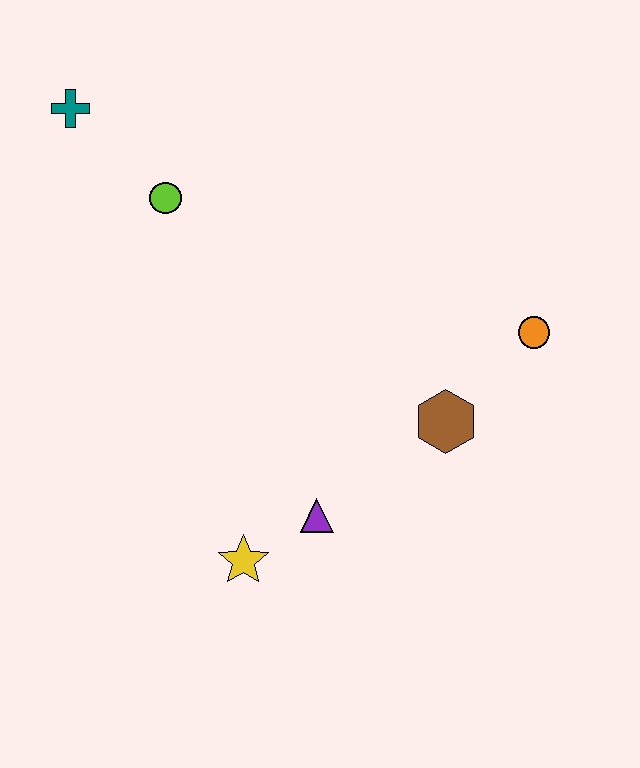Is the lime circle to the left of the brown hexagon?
Yes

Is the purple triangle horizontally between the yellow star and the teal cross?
No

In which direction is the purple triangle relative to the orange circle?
The purple triangle is to the left of the orange circle.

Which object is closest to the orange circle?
The brown hexagon is closest to the orange circle.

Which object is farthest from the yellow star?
The teal cross is farthest from the yellow star.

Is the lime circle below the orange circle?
No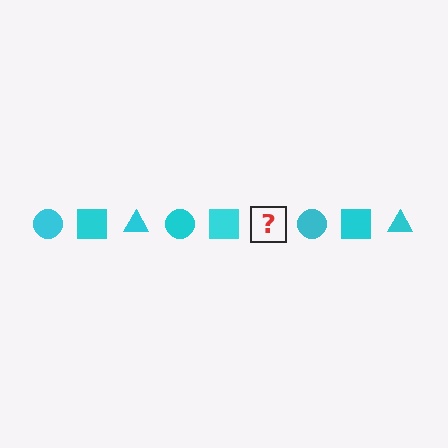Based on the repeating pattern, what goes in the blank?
The blank should be a cyan triangle.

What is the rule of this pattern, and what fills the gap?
The rule is that the pattern cycles through circle, square, triangle shapes in cyan. The gap should be filled with a cyan triangle.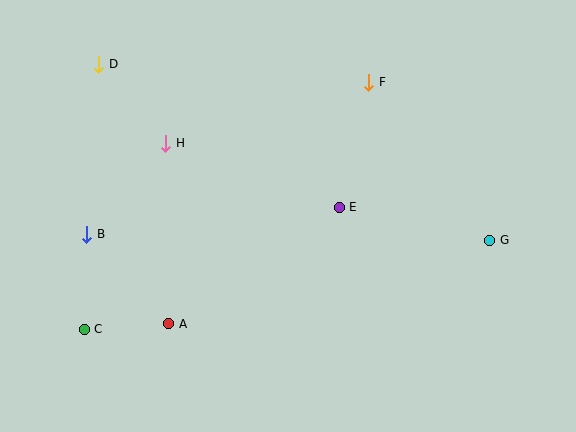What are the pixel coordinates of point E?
Point E is at (339, 207).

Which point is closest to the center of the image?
Point E at (339, 207) is closest to the center.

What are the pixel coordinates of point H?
Point H is at (166, 143).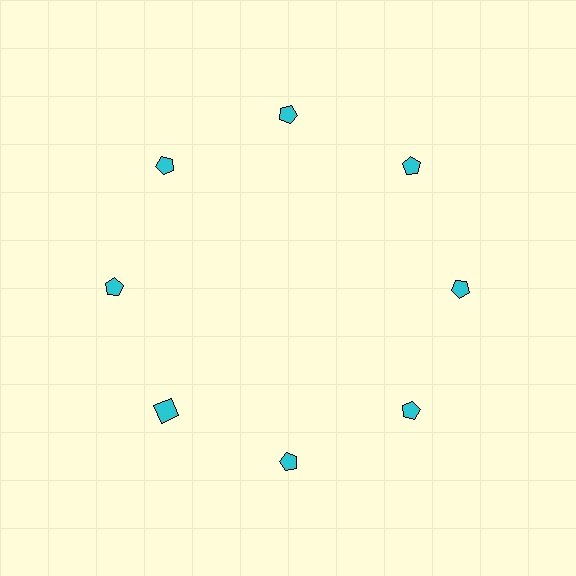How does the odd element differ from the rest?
It has a different shape: square instead of pentagon.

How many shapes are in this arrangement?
There are 8 shapes arranged in a ring pattern.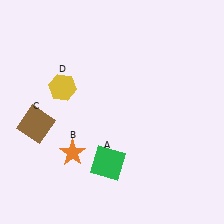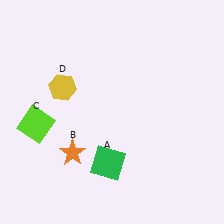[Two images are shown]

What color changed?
The square (C) changed from brown in Image 1 to lime in Image 2.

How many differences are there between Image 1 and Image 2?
There is 1 difference between the two images.